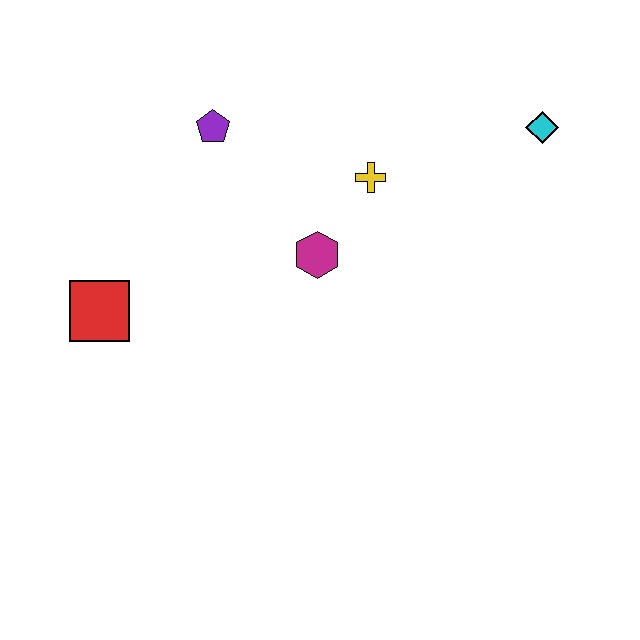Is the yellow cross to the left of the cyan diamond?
Yes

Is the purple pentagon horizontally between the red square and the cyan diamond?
Yes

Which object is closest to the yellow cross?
The magenta hexagon is closest to the yellow cross.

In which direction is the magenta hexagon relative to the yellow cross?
The magenta hexagon is below the yellow cross.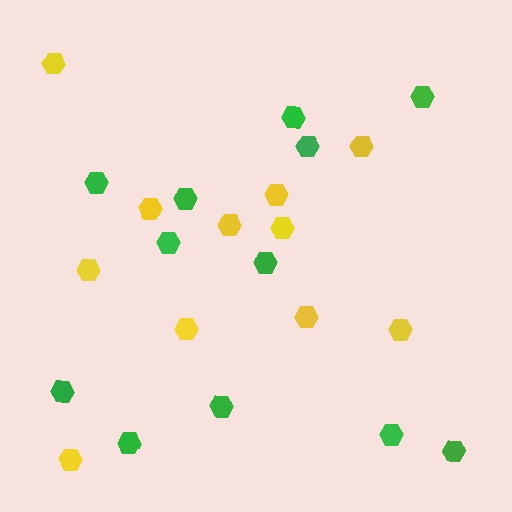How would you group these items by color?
There are 2 groups: one group of yellow hexagons (11) and one group of green hexagons (12).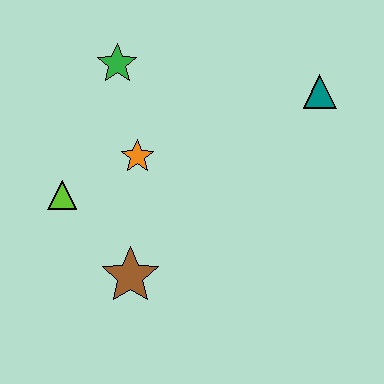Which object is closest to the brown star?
The lime triangle is closest to the brown star.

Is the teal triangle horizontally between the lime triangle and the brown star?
No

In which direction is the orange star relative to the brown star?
The orange star is above the brown star.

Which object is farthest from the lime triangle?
The teal triangle is farthest from the lime triangle.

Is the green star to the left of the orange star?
Yes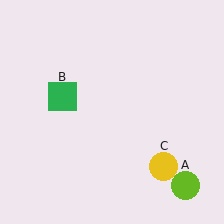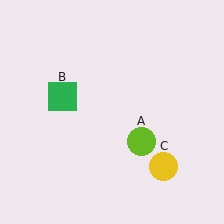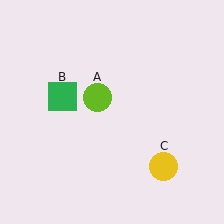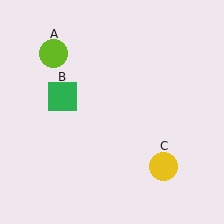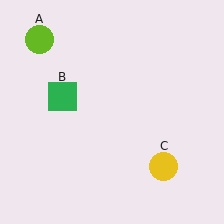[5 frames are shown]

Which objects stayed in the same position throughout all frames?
Green square (object B) and yellow circle (object C) remained stationary.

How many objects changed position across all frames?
1 object changed position: lime circle (object A).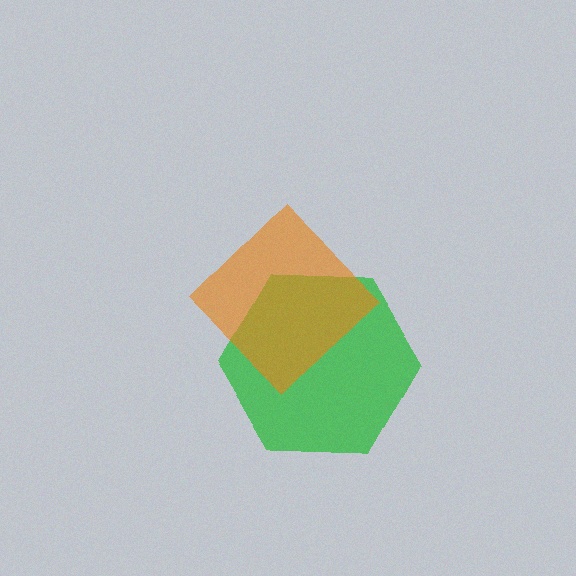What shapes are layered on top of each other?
The layered shapes are: a green hexagon, an orange diamond.